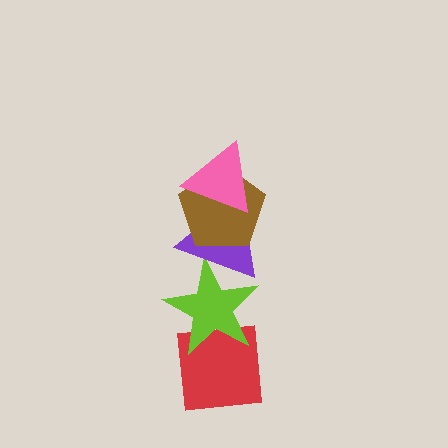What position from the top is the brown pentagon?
The brown pentagon is 2nd from the top.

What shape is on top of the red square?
The lime star is on top of the red square.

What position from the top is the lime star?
The lime star is 4th from the top.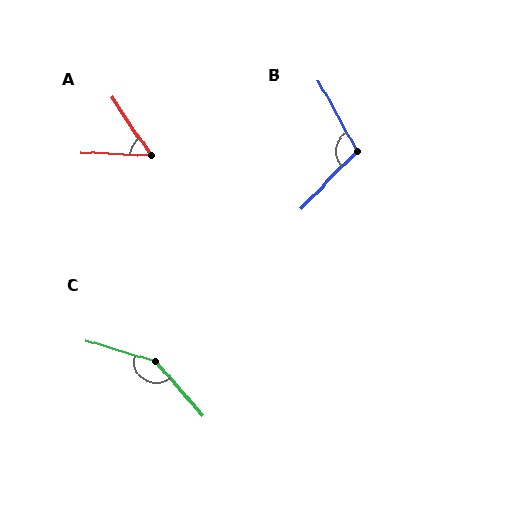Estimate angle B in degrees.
Approximately 107 degrees.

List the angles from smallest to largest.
A (53°), B (107°), C (148°).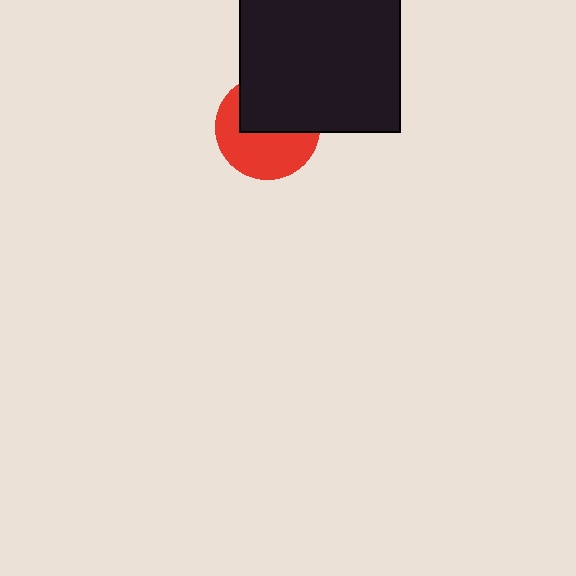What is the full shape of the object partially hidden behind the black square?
The partially hidden object is a red circle.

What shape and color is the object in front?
The object in front is a black square.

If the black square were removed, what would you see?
You would see the complete red circle.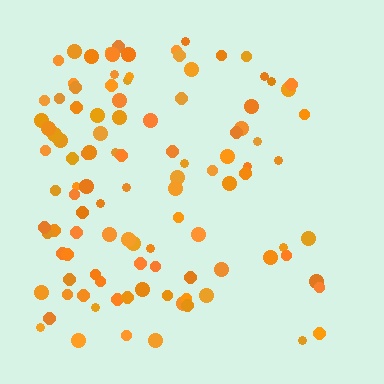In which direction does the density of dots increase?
From right to left, with the left side densest.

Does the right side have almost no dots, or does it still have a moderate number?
Still a moderate number, just noticeably fewer than the left.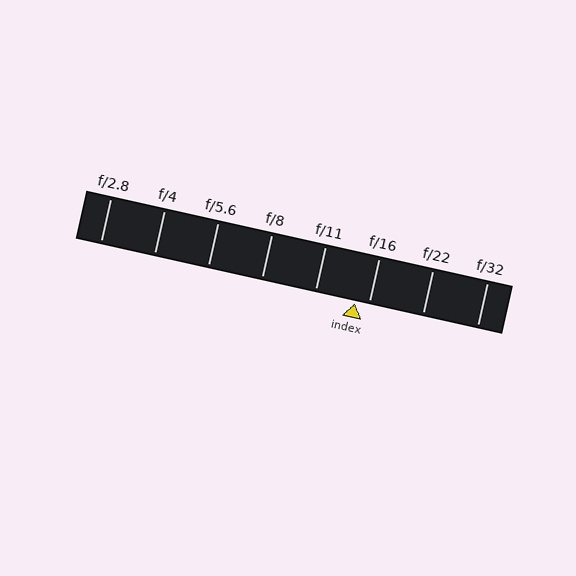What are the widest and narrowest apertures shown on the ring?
The widest aperture shown is f/2.8 and the narrowest is f/32.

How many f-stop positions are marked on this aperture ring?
There are 8 f-stop positions marked.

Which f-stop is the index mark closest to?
The index mark is closest to f/16.